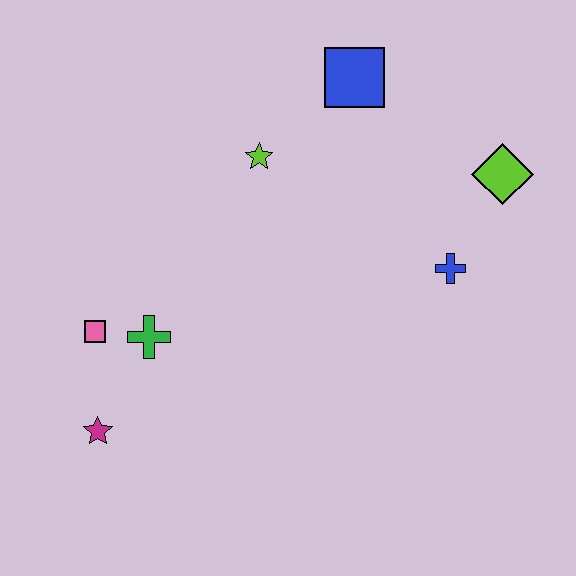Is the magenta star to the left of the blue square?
Yes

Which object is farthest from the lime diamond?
The magenta star is farthest from the lime diamond.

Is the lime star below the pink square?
No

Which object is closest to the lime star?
The blue square is closest to the lime star.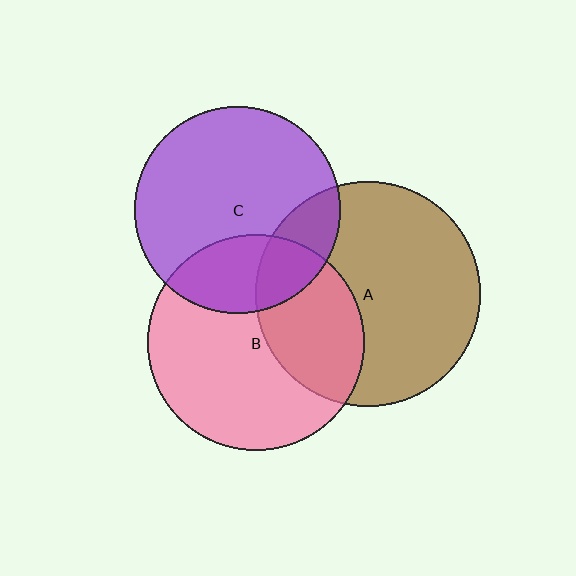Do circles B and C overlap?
Yes.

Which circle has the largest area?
Circle A (brown).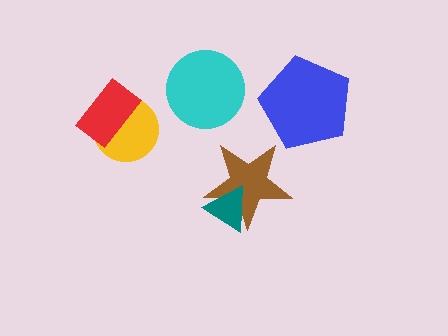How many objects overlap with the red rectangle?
1 object overlaps with the red rectangle.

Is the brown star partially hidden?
Yes, it is partially covered by another shape.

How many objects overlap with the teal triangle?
1 object overlaps with the teal triangle.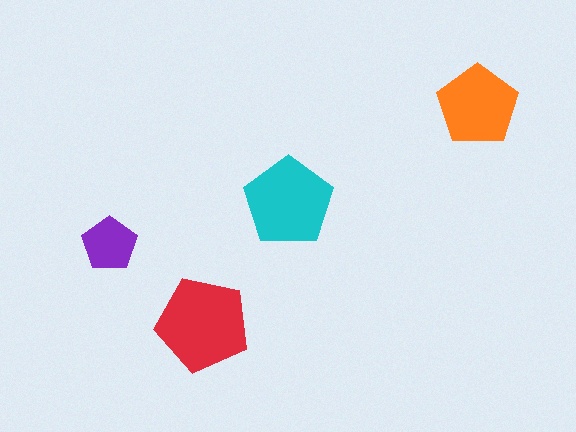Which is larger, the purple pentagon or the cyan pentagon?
The cyan one.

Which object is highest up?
The orange pentagon is topmost.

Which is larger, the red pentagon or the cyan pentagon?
The red one.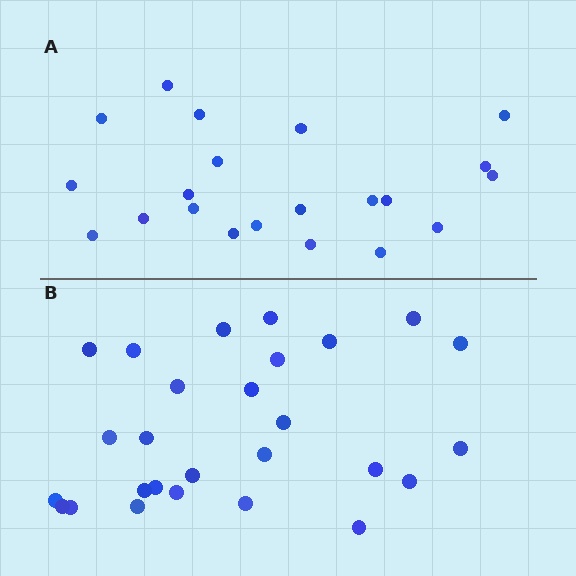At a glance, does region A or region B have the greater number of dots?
Region B (the bottom region) has more dots.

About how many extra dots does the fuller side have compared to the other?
Region B has about 6 more dots than region A.